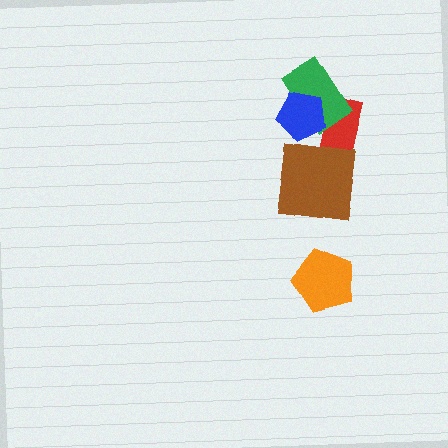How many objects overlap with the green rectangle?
2 objects overlap with the green rectangle.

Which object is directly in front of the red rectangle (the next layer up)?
The green rectangle is directly in front of the red rectangle.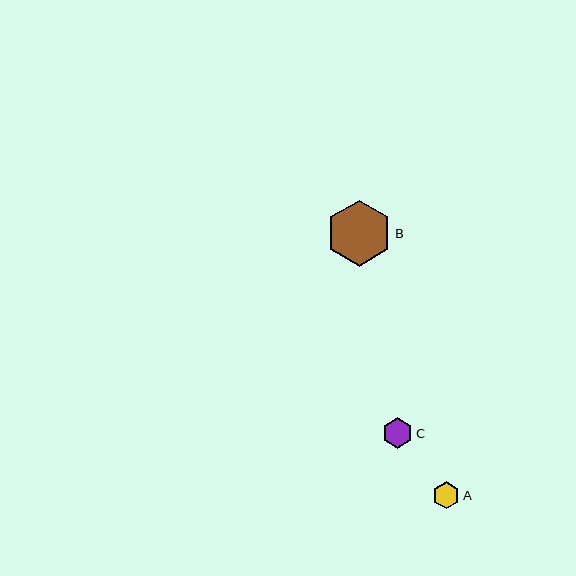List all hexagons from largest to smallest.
From largest to smallest: B, C, A.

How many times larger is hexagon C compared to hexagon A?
Hexagon C is approximately 1.1 times the size of hexagon A.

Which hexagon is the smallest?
Hexagon A is the smallest with a size of approximately 27 pixels.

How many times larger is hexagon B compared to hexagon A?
Hexagon B is approximately 2.5 times the size of hexagon A.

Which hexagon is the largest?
Hexagon B is the largest with a size of approximately 66 pixels.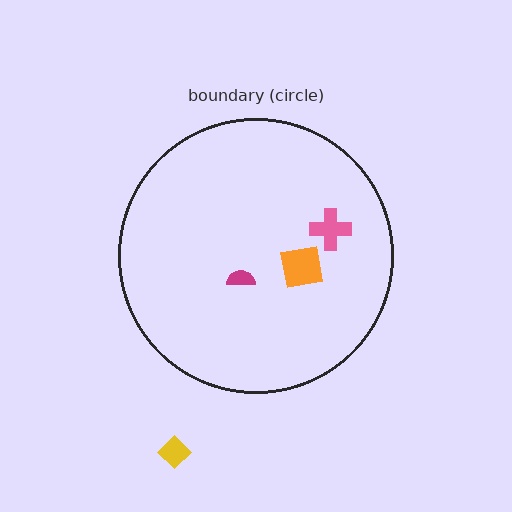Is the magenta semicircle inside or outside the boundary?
Inside.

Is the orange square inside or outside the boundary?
Inside.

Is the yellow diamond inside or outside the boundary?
Outside.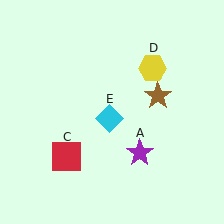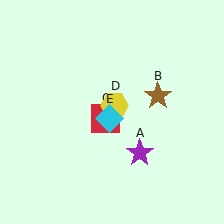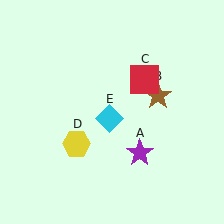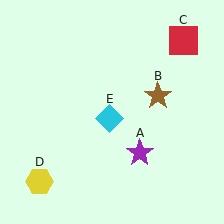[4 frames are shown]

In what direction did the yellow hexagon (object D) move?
The yellow hexagon (object D) moved down and to the left.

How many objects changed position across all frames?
2 objects changed position: red square (object C), yellow hexagon (object D).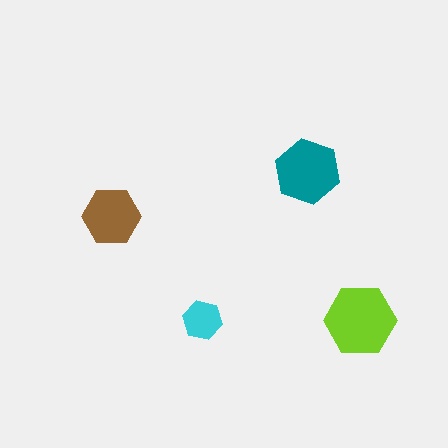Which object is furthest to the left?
The brown hexagon is leftmost.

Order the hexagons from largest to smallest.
the lime one, the teal one, the brown one, the cyan one.